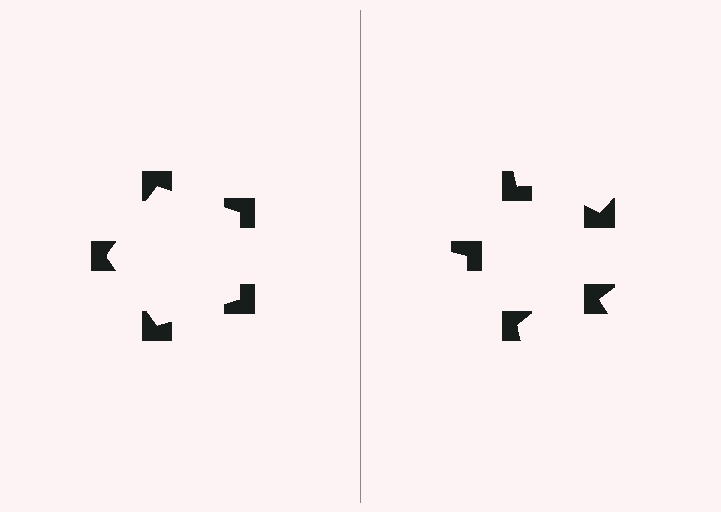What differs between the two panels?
The notched squares are positioned identically on both sides; only the wedge orientations differ. On the left they align to a pentagon; on the right they are misaligned.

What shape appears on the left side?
An illusory pentagon.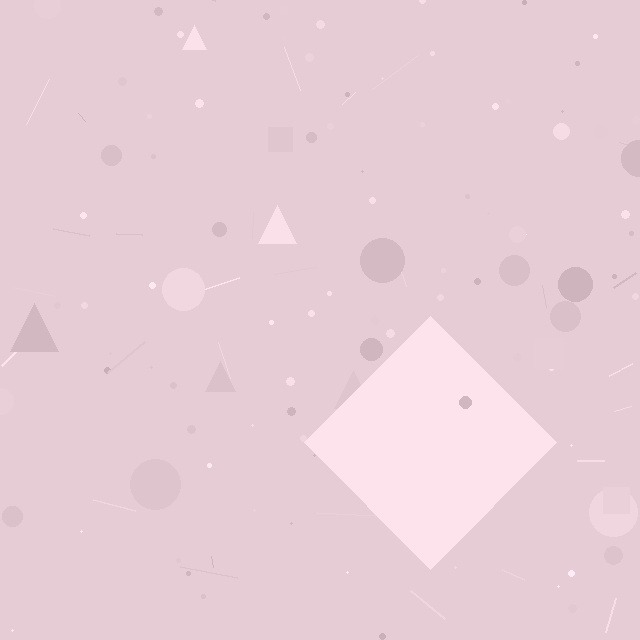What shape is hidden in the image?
A diamond is hidden in the image.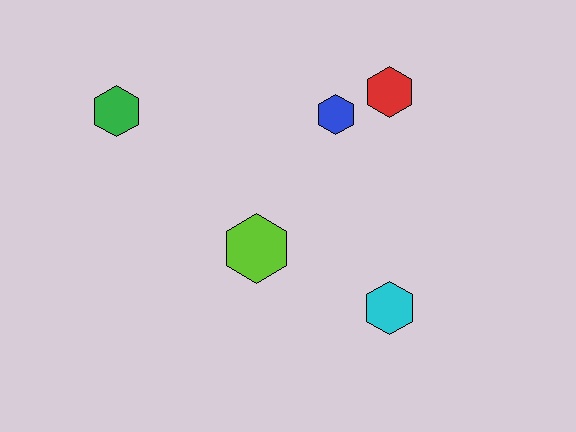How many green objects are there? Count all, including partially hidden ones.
There is 1 green object.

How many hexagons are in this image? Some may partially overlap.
There are 5 hexagons.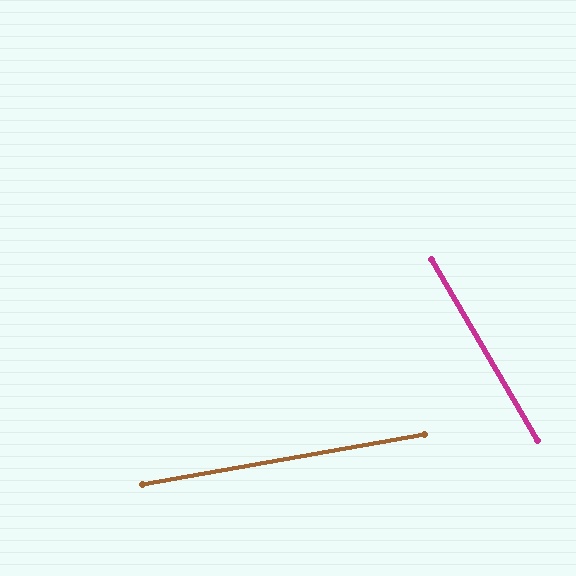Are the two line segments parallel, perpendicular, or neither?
Neither parallel nor perpendicular — they differ by about 70°.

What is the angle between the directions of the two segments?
Approximately 70 degrees.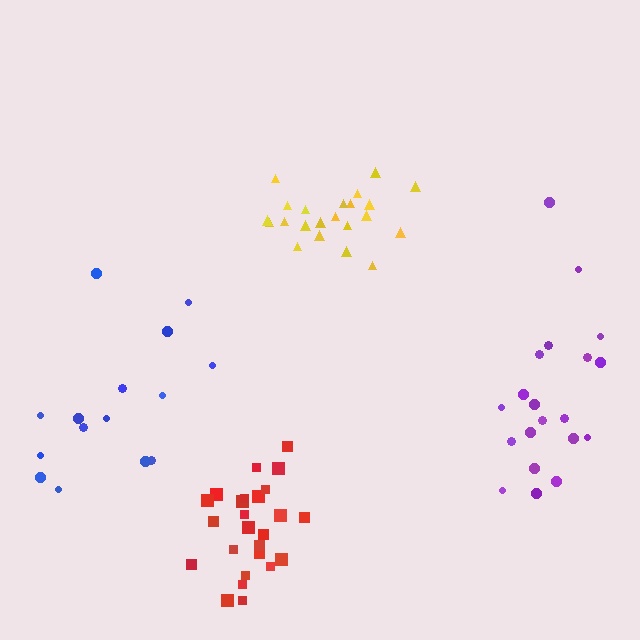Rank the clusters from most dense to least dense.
red, yellow, purple, blue.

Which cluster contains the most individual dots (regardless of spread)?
Red (25).